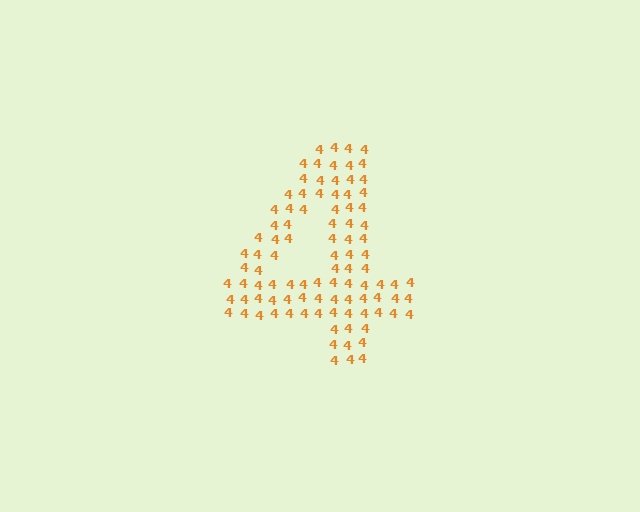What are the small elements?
The small elements are digit 4's.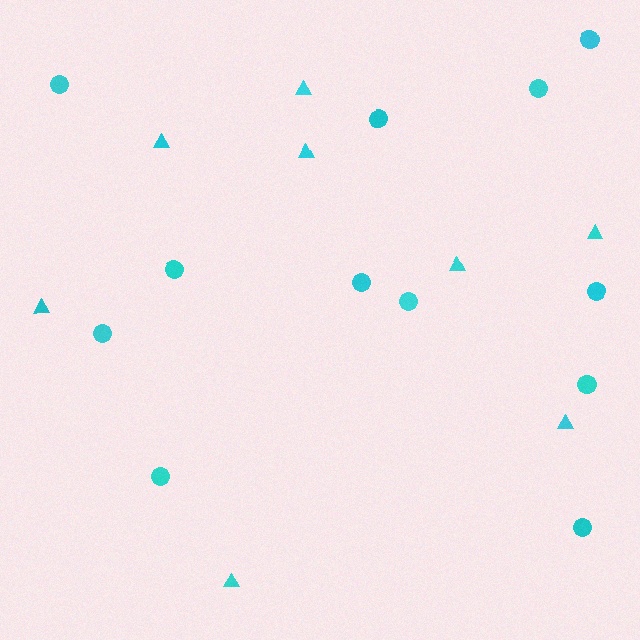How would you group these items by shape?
There are 2 groups: one group of triangles (8) and one group of circles (12).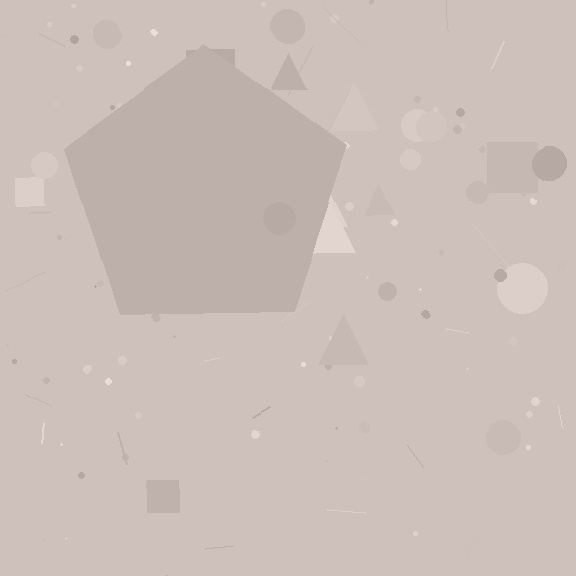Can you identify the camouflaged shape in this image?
The camouflaged shape is a pentagon.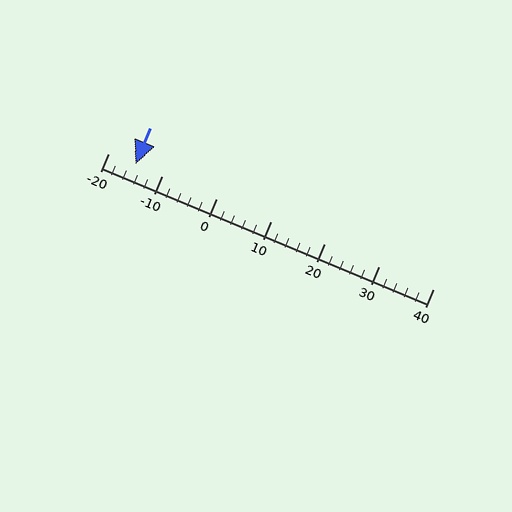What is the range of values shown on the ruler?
The ruler shows values from -20 to 40.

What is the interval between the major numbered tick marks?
The major tick marks are spaced 10 units apart.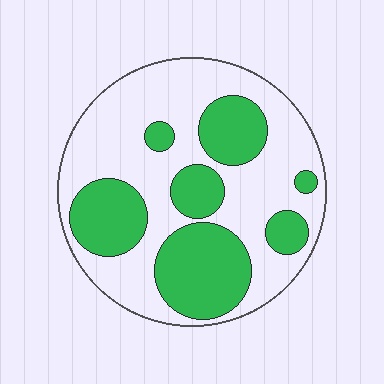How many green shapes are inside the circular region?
7.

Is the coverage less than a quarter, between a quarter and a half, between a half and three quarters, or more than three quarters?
Between a quarter and a half.